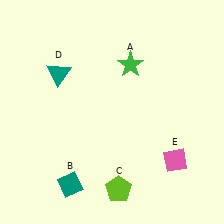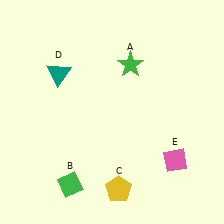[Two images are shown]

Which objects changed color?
B changed from teal to green. C changed from lime to yellow.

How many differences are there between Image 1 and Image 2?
There are 2 differences between the two images.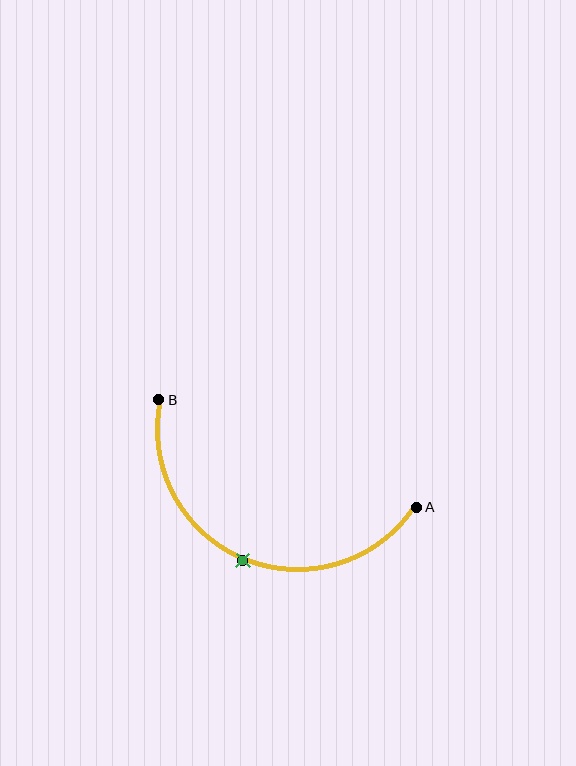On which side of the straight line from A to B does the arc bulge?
The arc bulges below the straight line connecting A and B.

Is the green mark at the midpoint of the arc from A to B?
Yes. The green mark lies on the arc at equal arc-length from both A and B — it is the arc midpoint.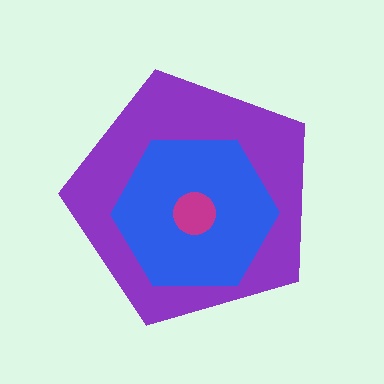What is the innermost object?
The magenta circle.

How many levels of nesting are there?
3.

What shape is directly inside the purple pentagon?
The blue hexagon.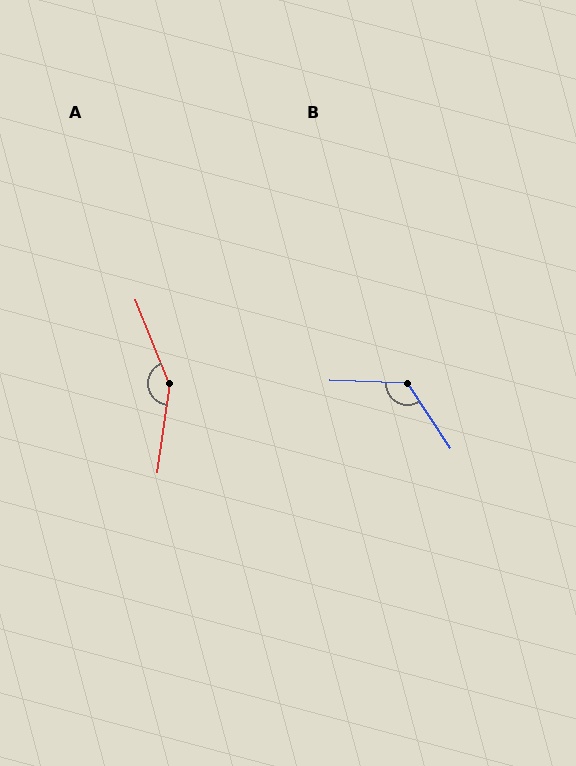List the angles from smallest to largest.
B (125°), A (150°).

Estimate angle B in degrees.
Approximately 125 degrees.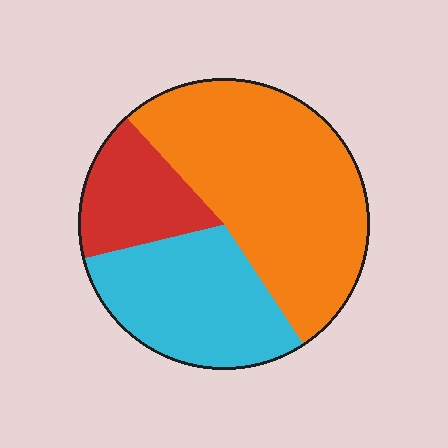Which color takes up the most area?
Orange, at roughly 50%.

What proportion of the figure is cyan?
Cyan takes up about one third (1/3) of the figure.